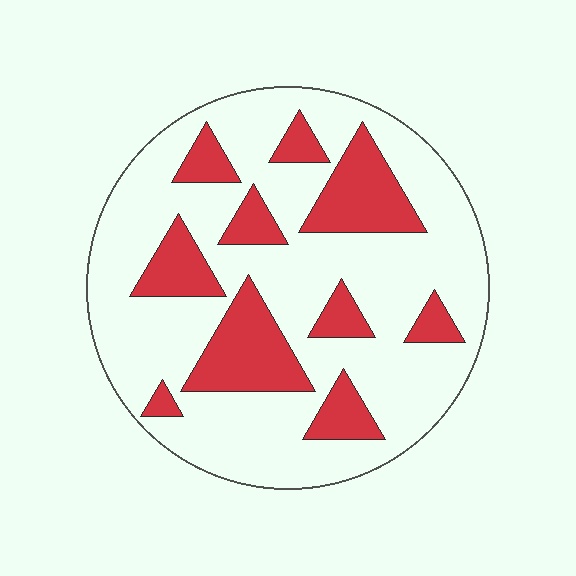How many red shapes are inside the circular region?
10.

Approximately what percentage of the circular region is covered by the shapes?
Approximately 25%.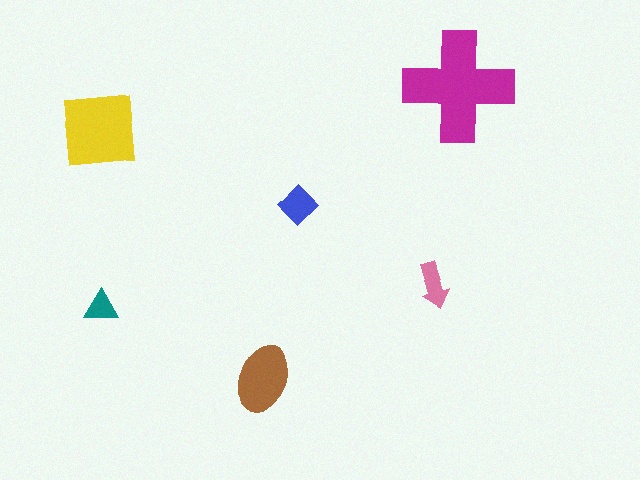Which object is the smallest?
The teal triangle.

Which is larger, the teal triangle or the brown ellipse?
The brown ellipse.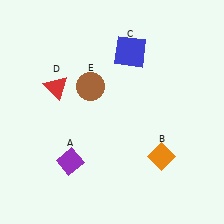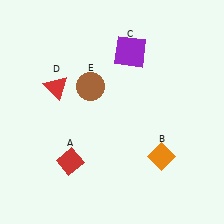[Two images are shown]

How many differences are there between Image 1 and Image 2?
There are 2 differences between the two images.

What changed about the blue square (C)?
In Image 1, C is blue. In Image 2, it changed to purple.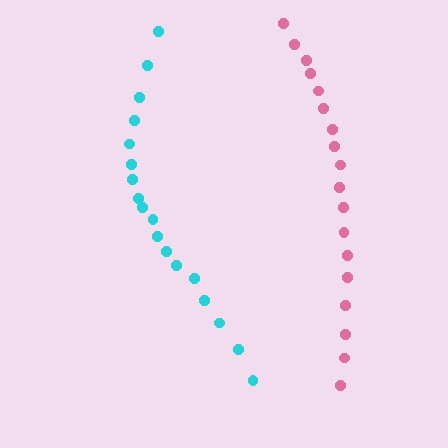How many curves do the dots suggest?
There are 2 distinct paths.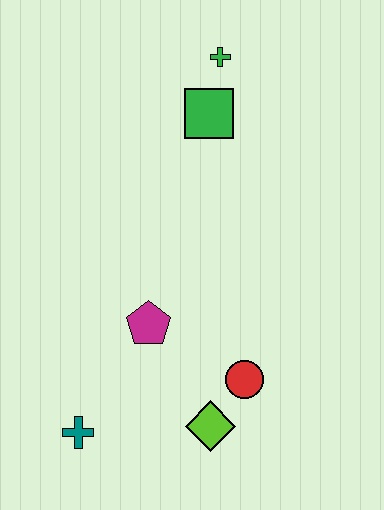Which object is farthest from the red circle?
The green cross is farthest from the red circle.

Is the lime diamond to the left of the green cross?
Yes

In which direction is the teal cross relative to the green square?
The teal cross is below the green square.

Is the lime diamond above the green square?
No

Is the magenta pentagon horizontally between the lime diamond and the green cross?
No